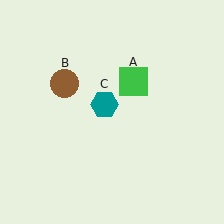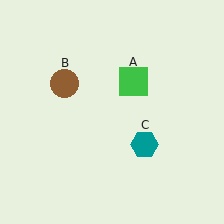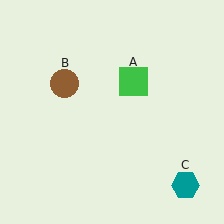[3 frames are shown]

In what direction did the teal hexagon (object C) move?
The teal hexagon (object C) moved down and to the right.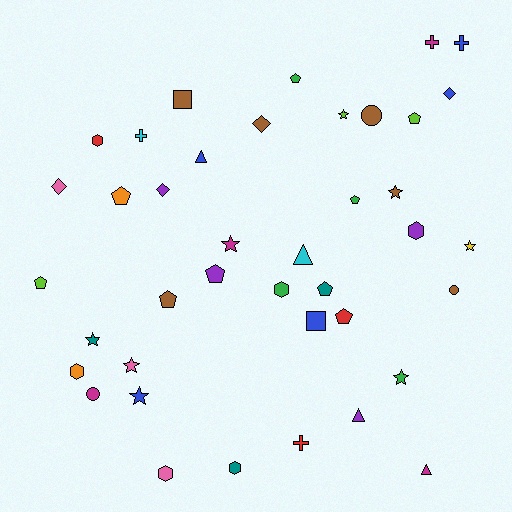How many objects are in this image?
There are 40 objects.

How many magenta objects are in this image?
There are 4 magenta objects.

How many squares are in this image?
There are 2 squares.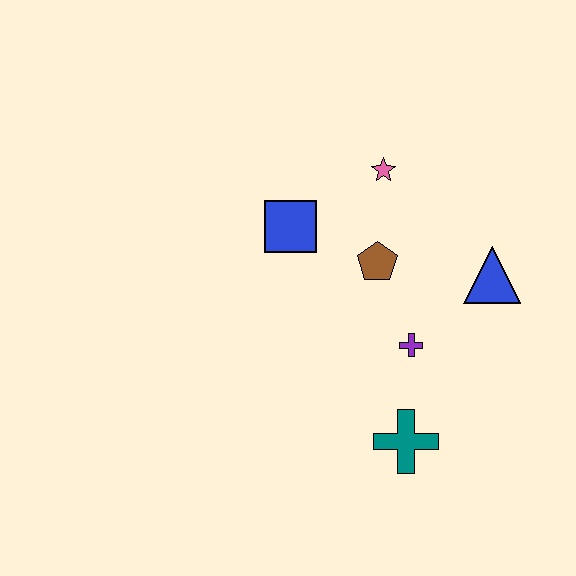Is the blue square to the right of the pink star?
No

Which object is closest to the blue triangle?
The purple cross is closest to the blue triangle.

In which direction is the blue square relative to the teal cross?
The blue square is above the teal cross.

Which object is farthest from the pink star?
The teal cross is farthest from the pink star.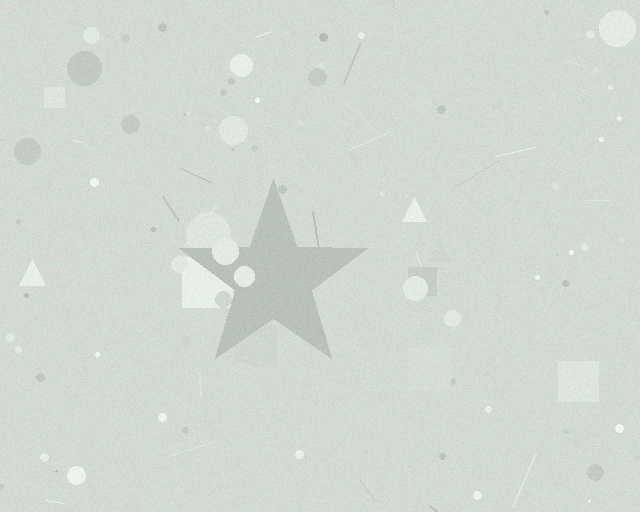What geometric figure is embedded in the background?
A star is embedded in the background.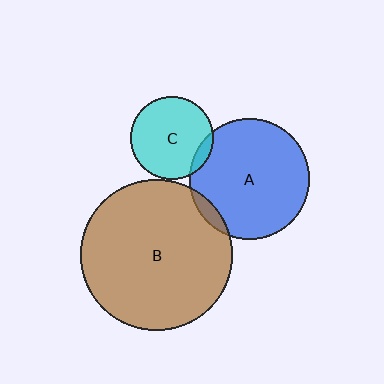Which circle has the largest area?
Circle B (brown).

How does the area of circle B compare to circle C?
Approximately 3.3 times.